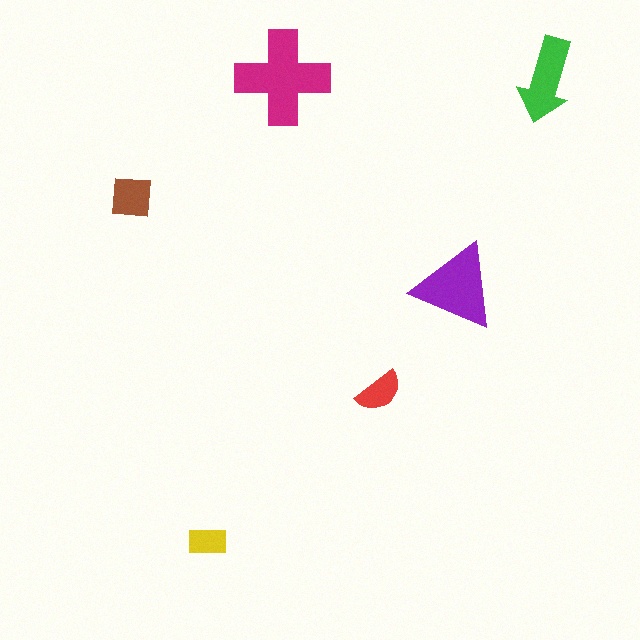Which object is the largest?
The magenta cross.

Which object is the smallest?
The yellow rectangle.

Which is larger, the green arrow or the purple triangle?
The purple triangle.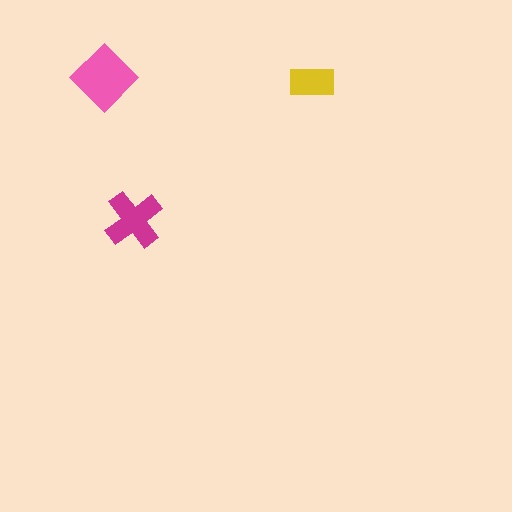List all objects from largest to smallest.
The pink diamond, the magenta cross, the yellow rectangle.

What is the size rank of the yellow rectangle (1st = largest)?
3rd.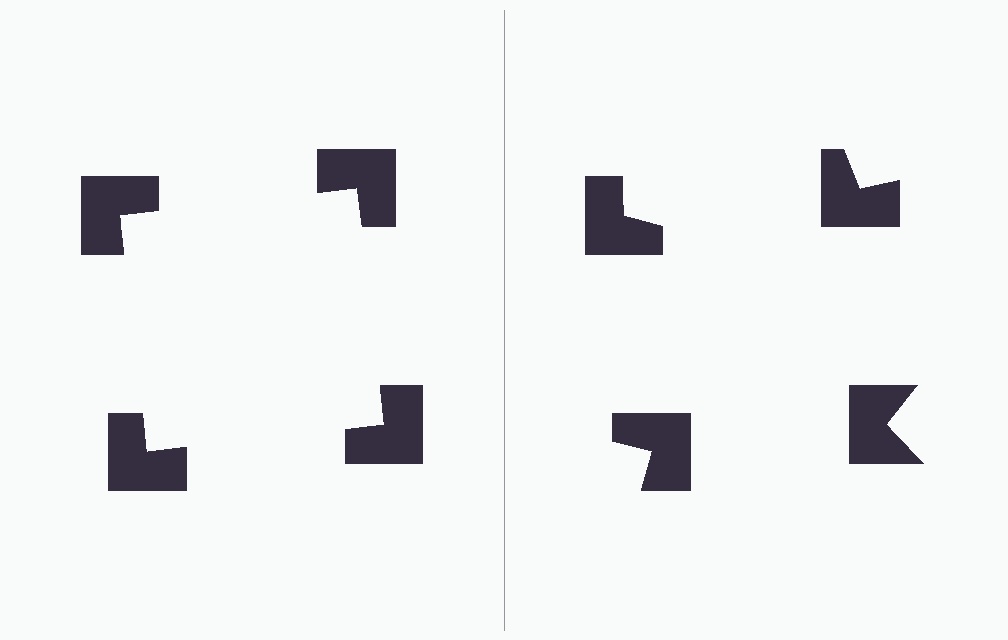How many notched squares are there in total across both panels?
8 — 4 on each side.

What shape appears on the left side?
An illusory square.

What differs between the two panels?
The notched squares are positioned identically on both sides; only the wedge orientations differ. On the left they align to a square; on the right they are misaligned.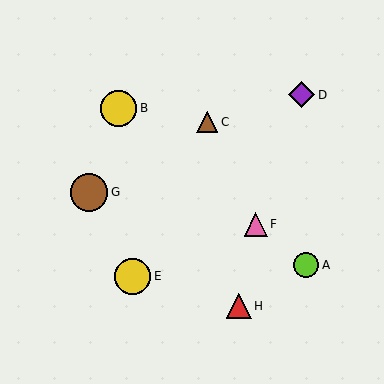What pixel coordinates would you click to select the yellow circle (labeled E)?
Click at (133, 276) to select the yellow circle E.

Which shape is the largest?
The brown circle (labeled G) is the largest.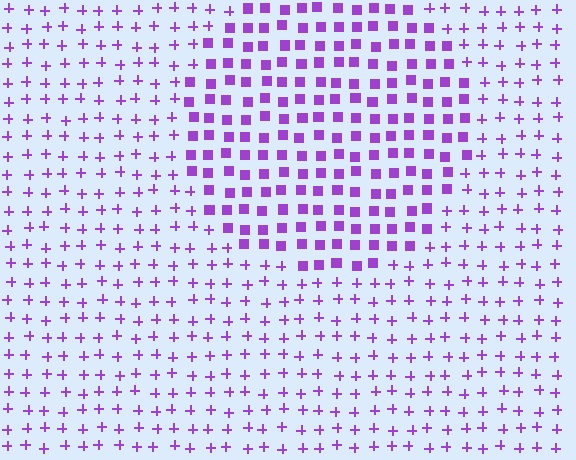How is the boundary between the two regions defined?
The boundary is defined by a change in element shape: squares inside vs. plus signs outside. All elements share the same color and spacing.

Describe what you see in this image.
The image is filled with small purple elements arranged in a uniform grid. A circle-shaped region contains squares, while the surrounding area contains plus signs. The boundary is defined purely by the change in element shape.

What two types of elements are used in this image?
The image uses squares inside the circle region and plus signs outside it.